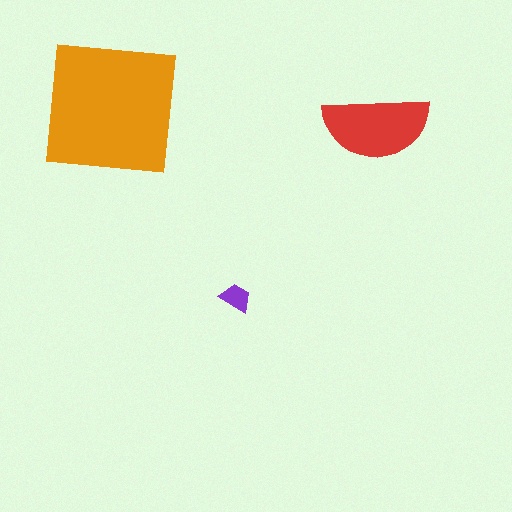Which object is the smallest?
The purple trapezoid.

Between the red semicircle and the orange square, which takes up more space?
The orange square.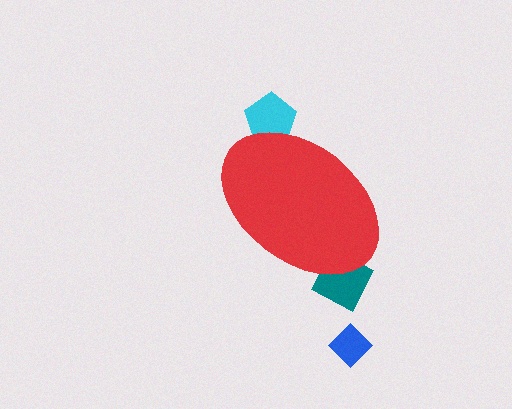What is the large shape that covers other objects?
A red ellipse.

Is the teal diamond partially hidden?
Yes, the teal diamond is partially hidden behind the red ellipse.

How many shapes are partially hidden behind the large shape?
2 shapes are partially hidden.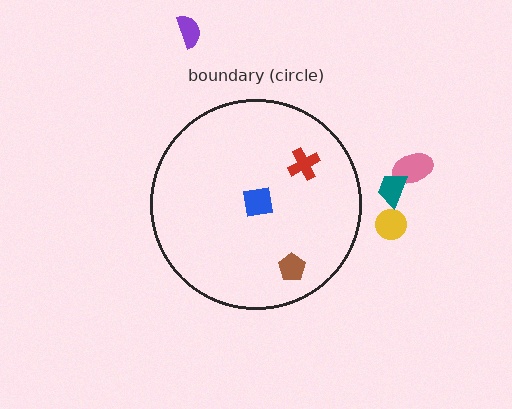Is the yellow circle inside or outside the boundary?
Outside.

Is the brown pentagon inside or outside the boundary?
Inside.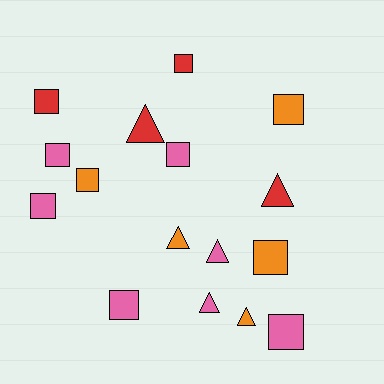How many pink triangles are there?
There are 2 pink triangles.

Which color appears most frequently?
Pink, with 7 objects.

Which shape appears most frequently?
Square, with 10 objects.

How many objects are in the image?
There are 16 objects.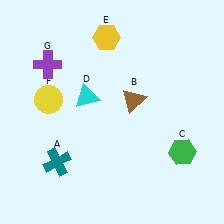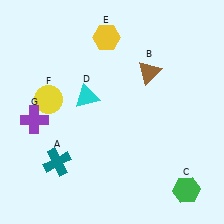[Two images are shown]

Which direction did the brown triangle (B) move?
The brown triangle (B) moved up.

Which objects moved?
The objects that moved are: the brown triangle (B), the green hexagon (C), the purple cross (G).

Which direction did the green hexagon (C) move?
The green hexagon (C) moved down.